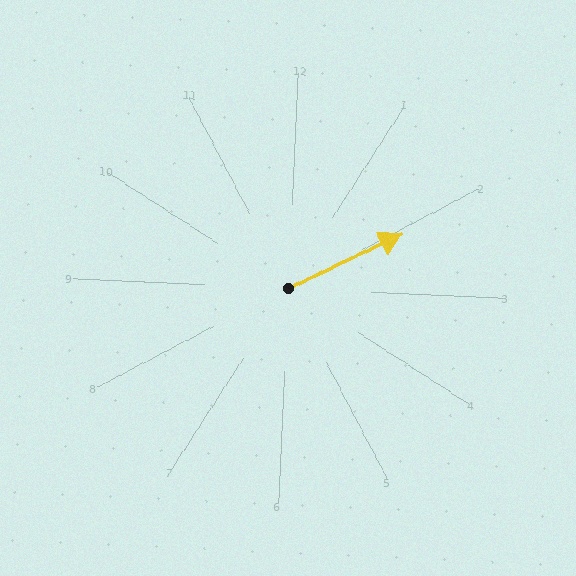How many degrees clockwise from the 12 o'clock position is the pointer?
Approximately 62 degrees.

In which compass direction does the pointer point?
Northeast.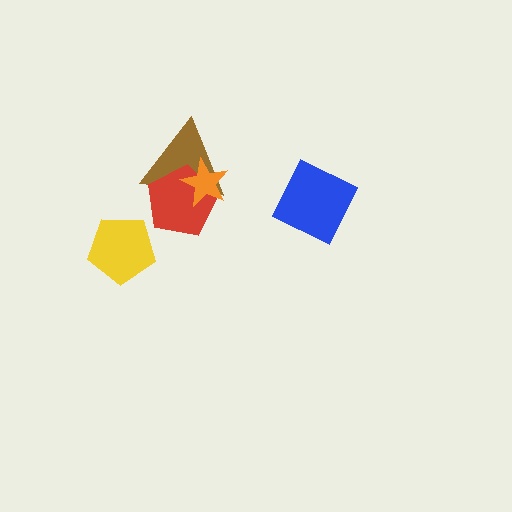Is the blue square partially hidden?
No, no other shape covers it.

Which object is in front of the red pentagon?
The orange star is in front of the red pentagon.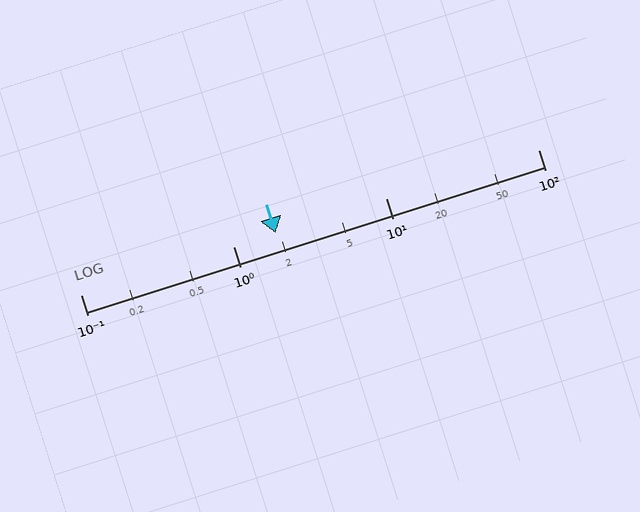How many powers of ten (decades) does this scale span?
The scale spans 3 decades, from 0.1 to 100.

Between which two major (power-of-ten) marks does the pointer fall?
The pointer is between 1 and 10.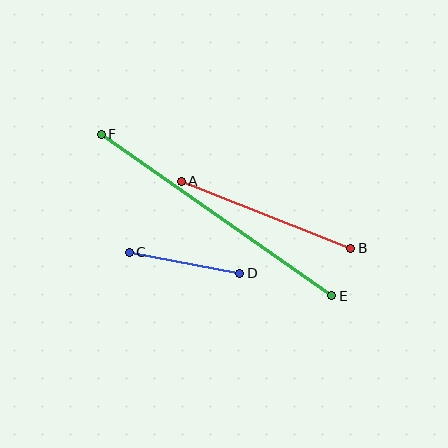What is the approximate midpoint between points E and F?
The midpoint is at approximately (216, 215) pixels.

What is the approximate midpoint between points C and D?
The midpoint is at approximately (184, 263) pixels.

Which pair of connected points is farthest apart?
Points E and F are farthest apart.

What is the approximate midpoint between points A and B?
The midpoint is at approximately (266, 215) pixels.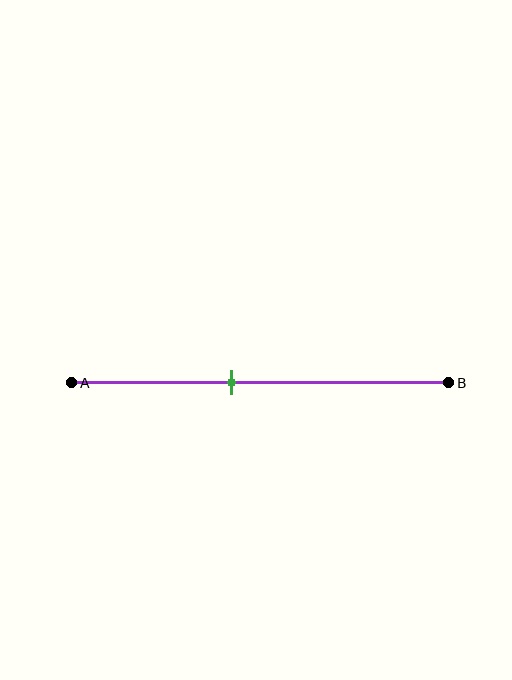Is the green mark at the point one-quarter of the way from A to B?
No, the mark is at about 40% from A, not at the 25% one-quarter point.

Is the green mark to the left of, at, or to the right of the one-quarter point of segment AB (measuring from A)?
The green mark is to the right of the one-quarter point of segment AB.